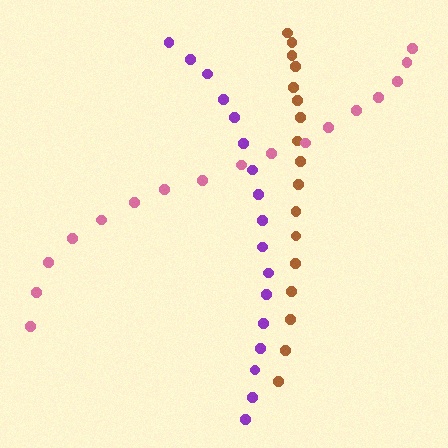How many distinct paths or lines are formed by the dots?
There are 3 distinct paths.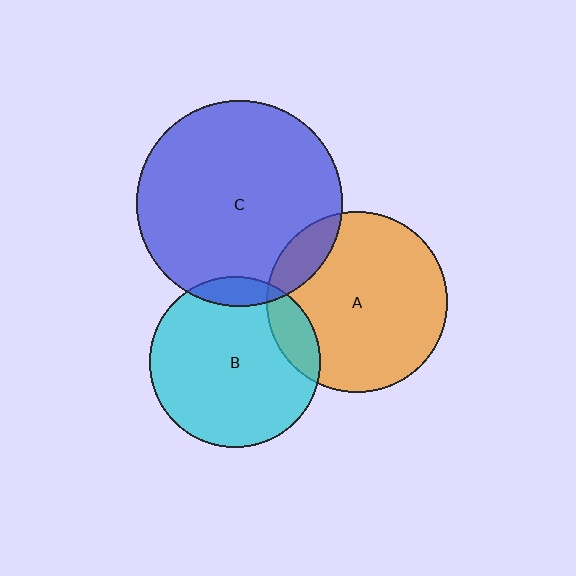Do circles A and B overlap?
Yes.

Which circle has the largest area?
Circle C (blue).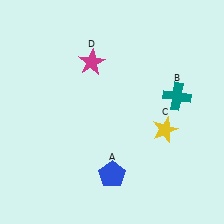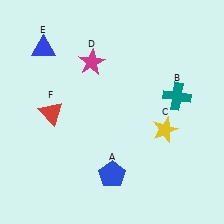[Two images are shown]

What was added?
A blue triangle (E), a red triangle (F) were added in Image 2.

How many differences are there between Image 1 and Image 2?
There are 2 differences between the two images.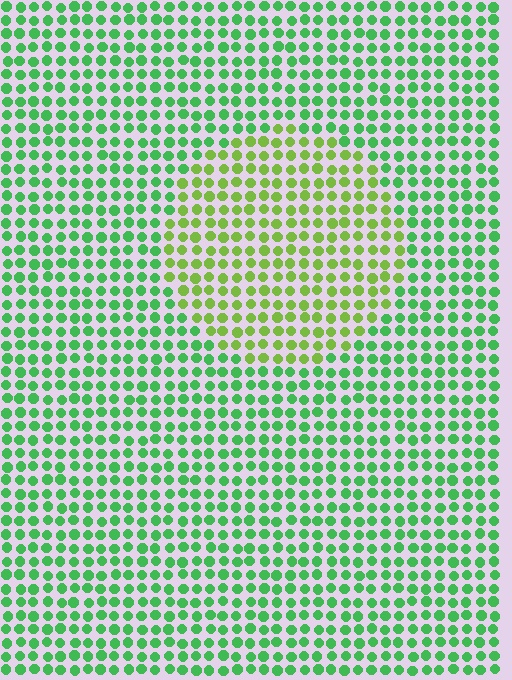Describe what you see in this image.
The image is filled with small green elements in a uniform arrangement. A circle-shaped region is visible where the elements are tinted to a slightly different hue, forming a subtle color boundary.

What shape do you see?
I see a circle.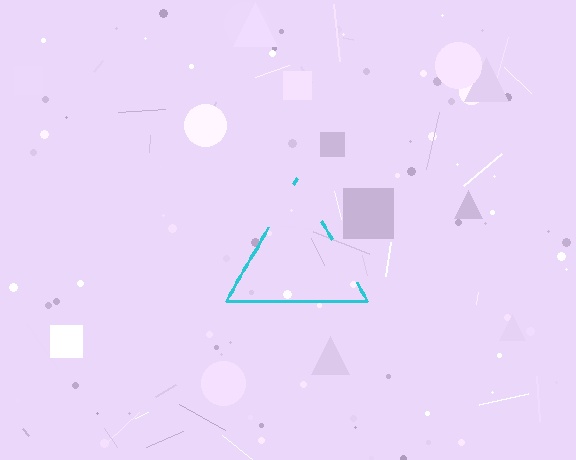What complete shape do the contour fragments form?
The contour fragments form a triangle.